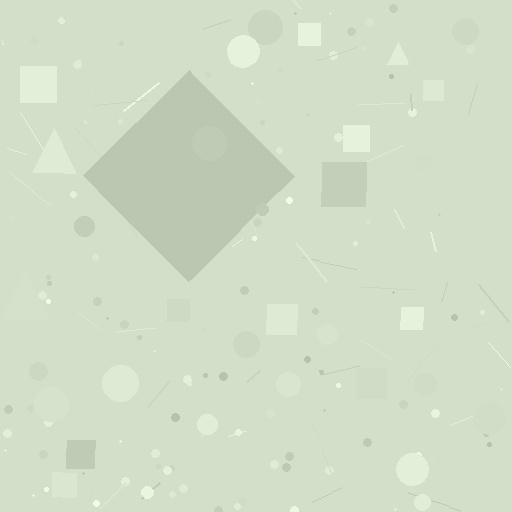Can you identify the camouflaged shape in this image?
The camouflaged shape is a diamond.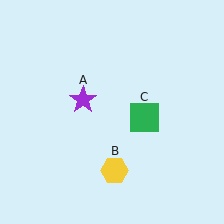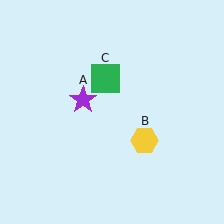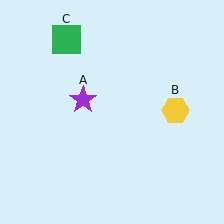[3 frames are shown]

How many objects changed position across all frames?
2 objects changed position: yellow hexagon (object B), green square (object C).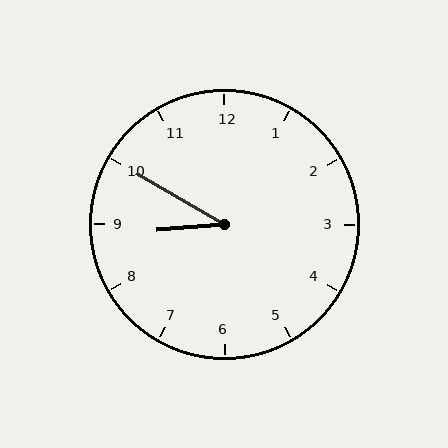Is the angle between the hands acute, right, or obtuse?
It is acute.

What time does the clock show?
8:50.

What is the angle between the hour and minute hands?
Approximately 35 degrees.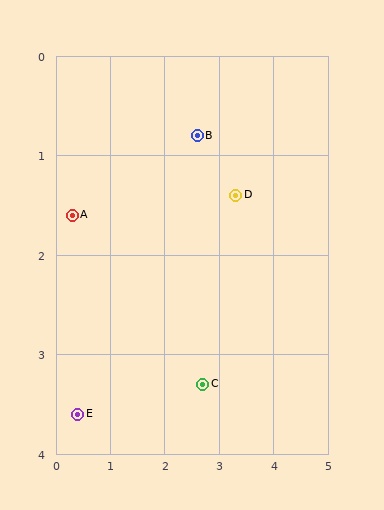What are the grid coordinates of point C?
Point C is at approximately (2.7, 3.3).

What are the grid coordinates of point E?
Point E is at approximately (0.4, 3.6).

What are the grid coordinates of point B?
Point B is at approximately (2.6, 0.8).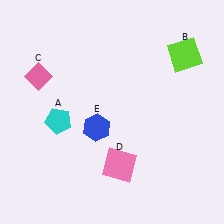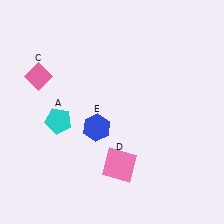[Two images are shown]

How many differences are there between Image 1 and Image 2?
There is 1 difference between the two images.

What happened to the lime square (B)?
The lime square (B) was removed in Image 2. It was in the top-right area of Image 1.